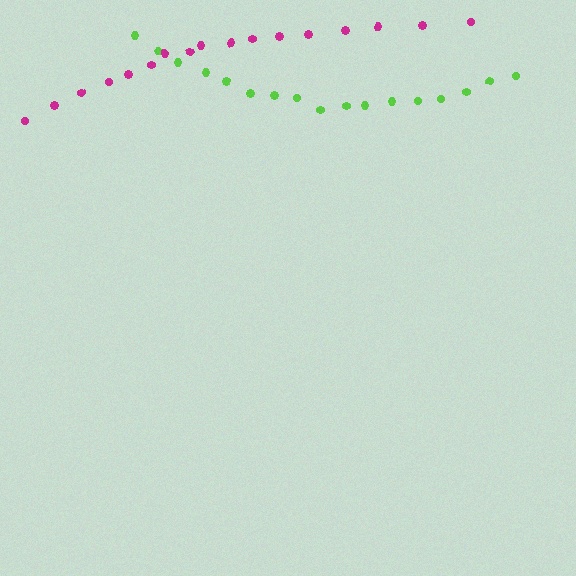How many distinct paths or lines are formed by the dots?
There are 2 distinct paths.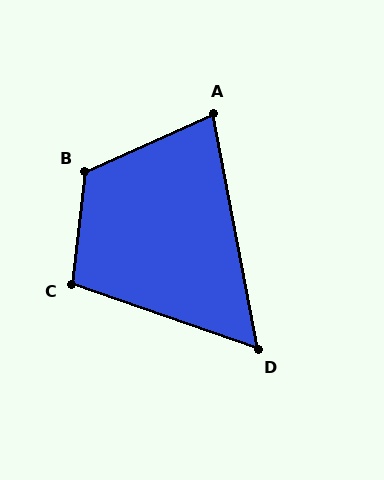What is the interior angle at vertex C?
Approximately 103 degrees (obtuse).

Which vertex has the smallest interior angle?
D, at approximately 60 degrees.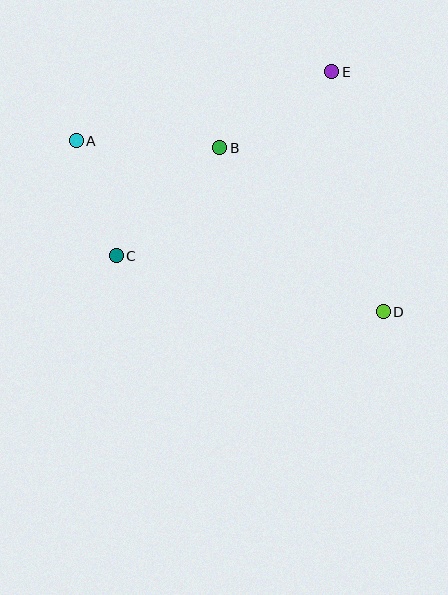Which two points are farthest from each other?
Points A and D are farthest from each other.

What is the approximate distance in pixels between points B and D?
The distance between B and D is approximately 232 pixels.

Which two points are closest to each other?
Points A and C are closest to each other.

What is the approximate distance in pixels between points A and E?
The distance between A and E is approximately 265 pixels.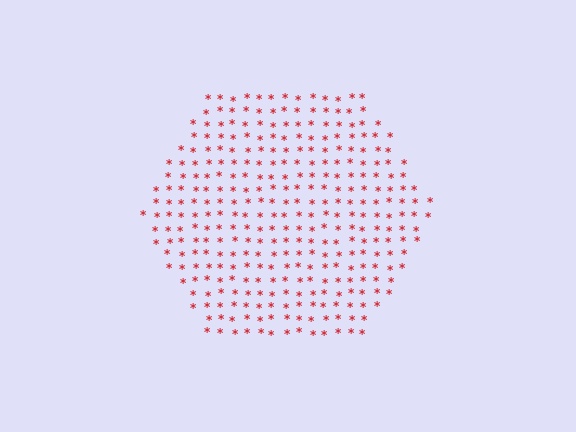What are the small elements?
The small elements are asterisks.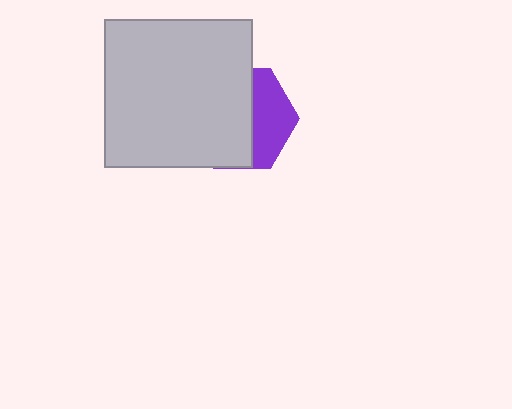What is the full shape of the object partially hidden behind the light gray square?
The partially hidden object is a purple hexagon.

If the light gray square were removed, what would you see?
You would see the complete purple hexagon.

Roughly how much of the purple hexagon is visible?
A small part of it is visible (roughly 38%).